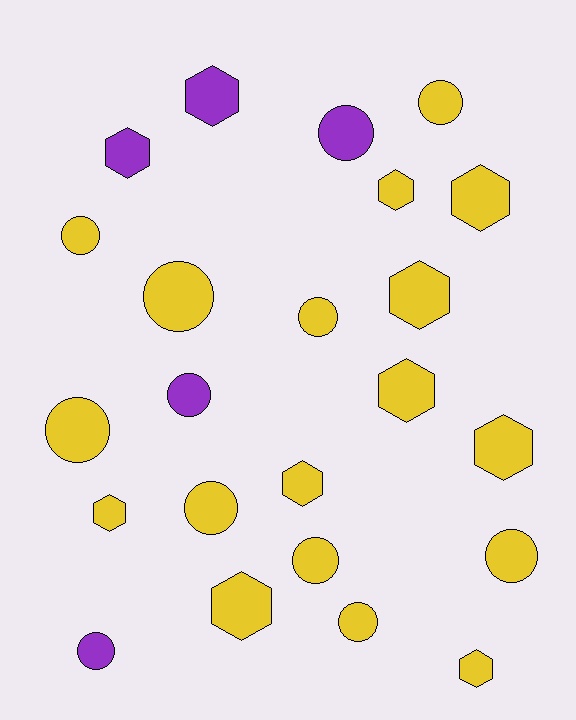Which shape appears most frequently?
Circle, with 12 objects.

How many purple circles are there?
There are 3 purple circles.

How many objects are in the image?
There are 23 objects.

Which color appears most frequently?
Yellow, with 18 objects.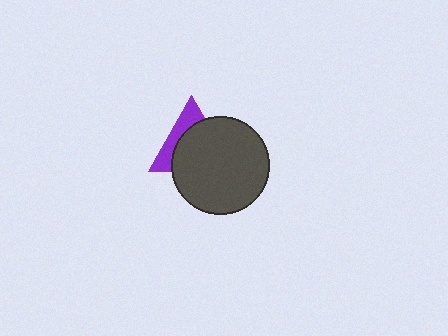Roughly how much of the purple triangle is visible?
A small part of it is visible (roughly 35%).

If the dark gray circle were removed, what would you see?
You would see the complete purple triangle.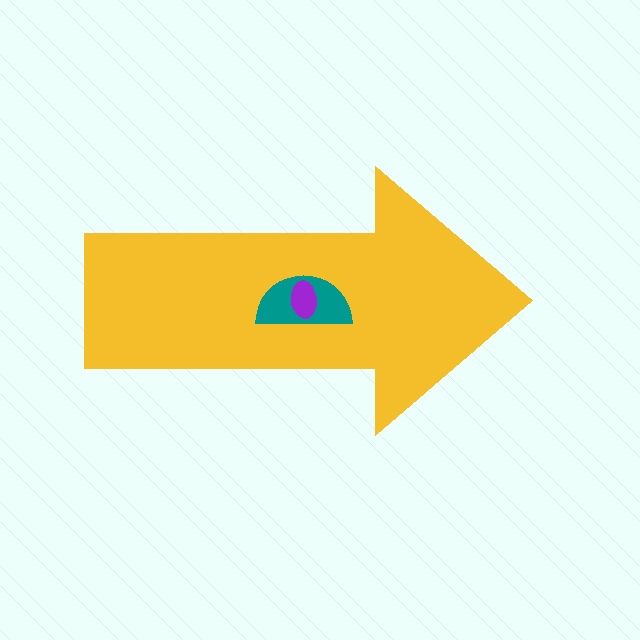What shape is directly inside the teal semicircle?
The purple ellipse.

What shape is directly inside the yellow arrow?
The teal semicircle.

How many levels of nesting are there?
3.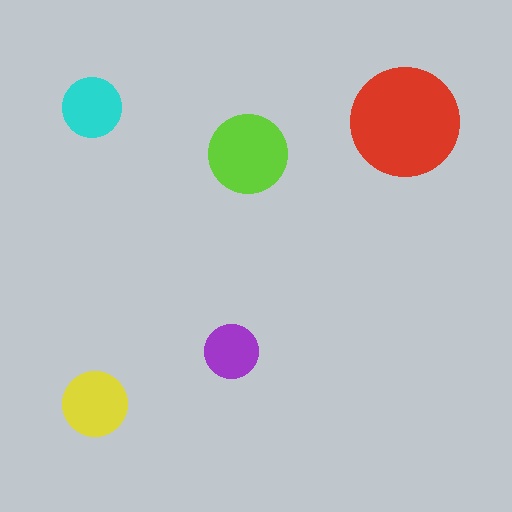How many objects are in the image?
There are 5 objects in the image.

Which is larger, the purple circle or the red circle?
The red one.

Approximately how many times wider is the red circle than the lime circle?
About 1.5 times wider.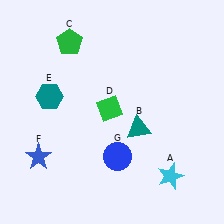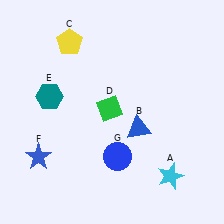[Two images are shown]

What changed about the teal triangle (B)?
In Image 1, B is teal. In Image 2, it changed to blue.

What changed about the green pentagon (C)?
In Image 1, C is green. In Image 2, it changed to yellow.